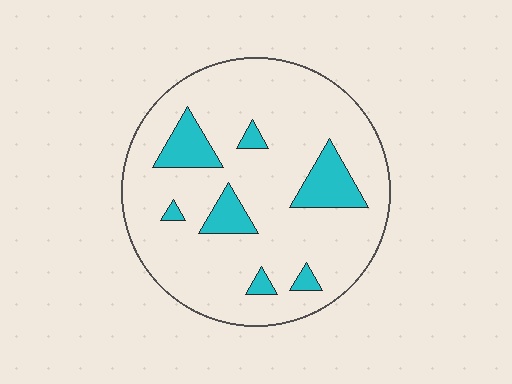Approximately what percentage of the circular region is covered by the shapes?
Approximately 15%.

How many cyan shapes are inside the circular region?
7.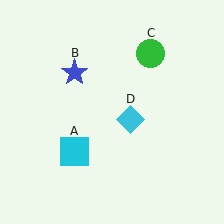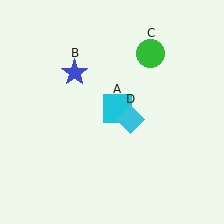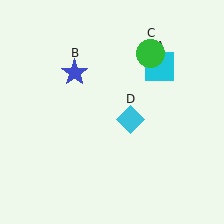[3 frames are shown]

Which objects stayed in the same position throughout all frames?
Blue star (object B) and green circle (object C) and cyan diamond (object D) remained stationary.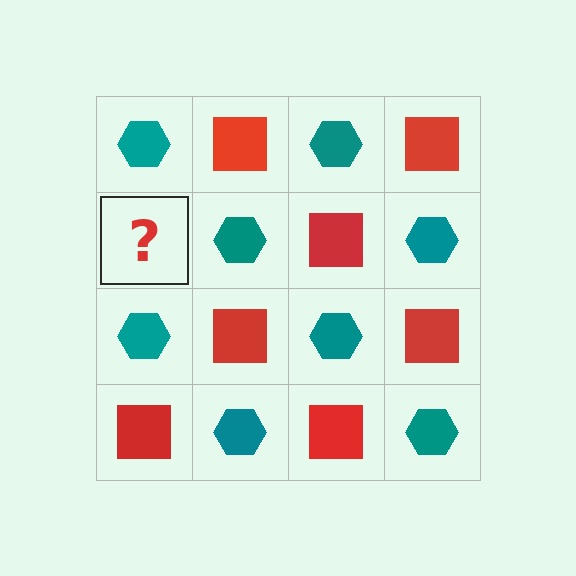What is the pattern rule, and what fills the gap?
The rule is that it alternates teal hexagon and red square in a checkerboard pattern. The gap should be filled with a red square.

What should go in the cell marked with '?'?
The missing cell should contain a red square.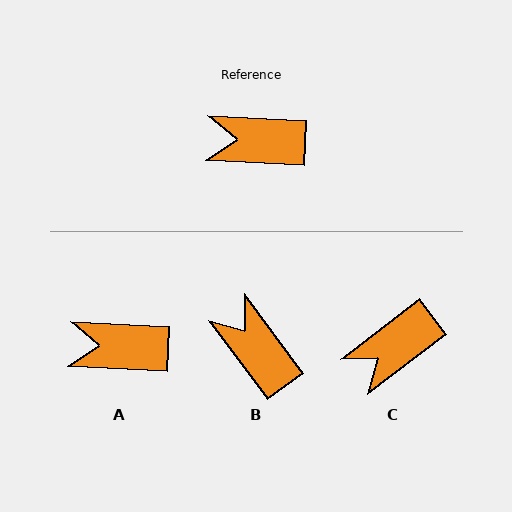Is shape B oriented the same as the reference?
No, it is off by about 50 degrees.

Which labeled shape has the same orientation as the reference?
A.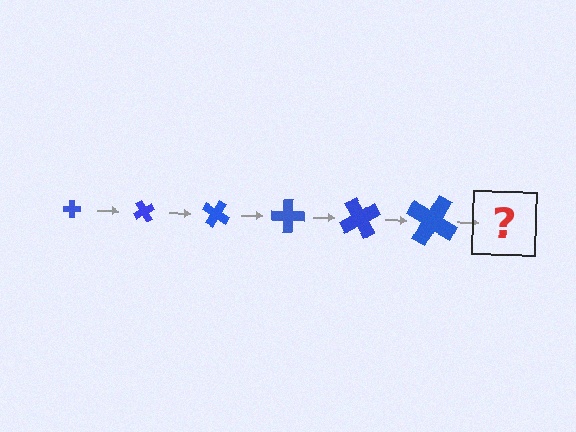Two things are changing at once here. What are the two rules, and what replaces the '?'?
The two rules are that the cross grows larger each step and it rotates 60 degrees each step. The '?' should be a cross, larger than the previous one and rotated 360 degrees from the start.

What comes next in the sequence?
The next element should be a cross, larger than the previous one and rotated 360 degrees from the start.